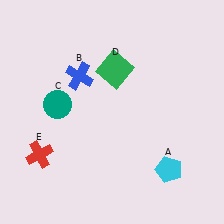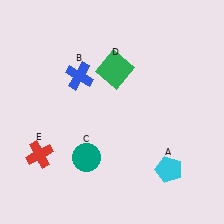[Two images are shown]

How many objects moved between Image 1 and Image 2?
1 object moved between the two images.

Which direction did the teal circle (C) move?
The teal circle (C) moved down.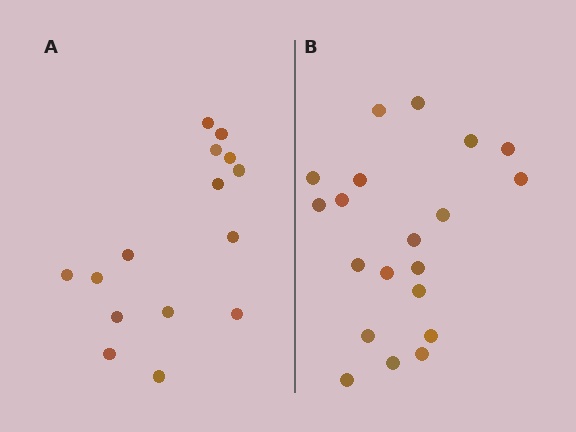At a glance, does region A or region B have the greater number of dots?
Region B (the right region) has more dots.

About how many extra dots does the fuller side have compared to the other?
Region B has about 5 more dots than region A.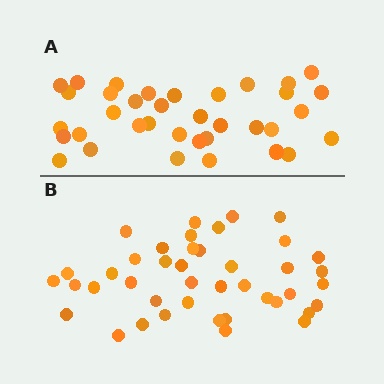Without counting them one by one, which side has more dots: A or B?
Region B (the bottom region) has more dots.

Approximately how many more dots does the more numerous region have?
Region B has about 6 more dots than region A.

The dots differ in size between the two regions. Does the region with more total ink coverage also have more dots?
No. Region A has more total ink coverage because its dots are larger, but region B actually contains more individual dots. Total area can be misleading — the number of items is what matters here.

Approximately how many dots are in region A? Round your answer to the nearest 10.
About 40 dots. (The exact count is 36, which rounds to 40.)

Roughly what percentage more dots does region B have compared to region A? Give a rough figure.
About 15% more.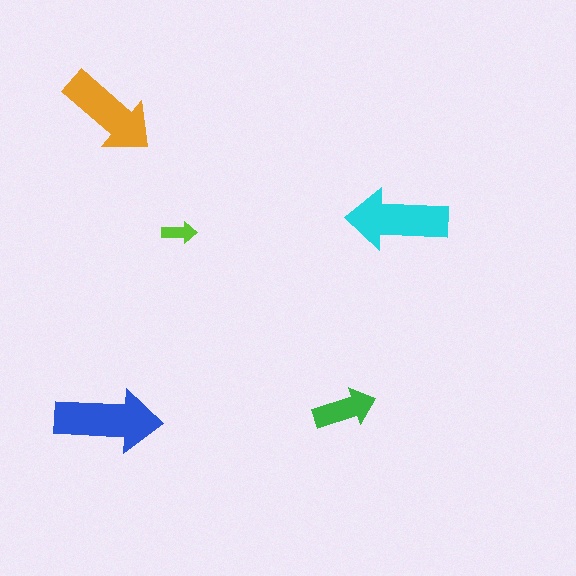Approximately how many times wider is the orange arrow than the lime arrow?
About 3 times wider.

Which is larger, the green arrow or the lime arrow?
The green one.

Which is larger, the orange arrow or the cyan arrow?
The cyan one.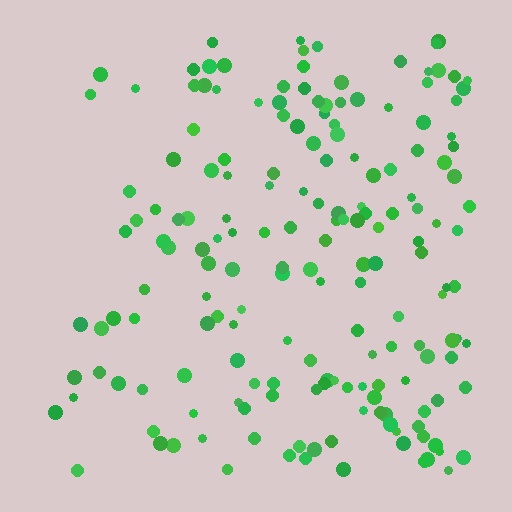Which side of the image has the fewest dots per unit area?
The left.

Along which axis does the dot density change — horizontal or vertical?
Horizontal.